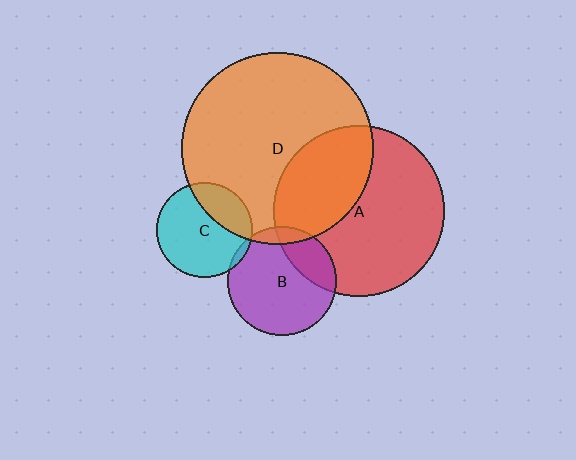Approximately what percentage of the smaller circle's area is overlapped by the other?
Approximately 25%.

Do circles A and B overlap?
Yes.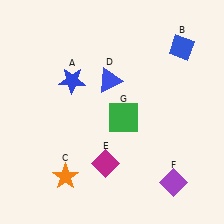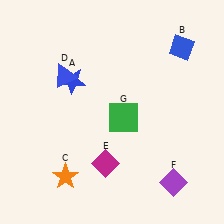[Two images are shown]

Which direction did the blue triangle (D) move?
The blue triangle (D) moved left.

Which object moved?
The blue triangle (D) moved left.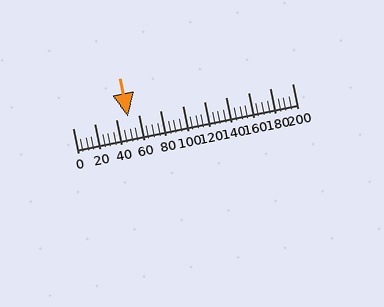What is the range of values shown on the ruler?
The ruler shows values from 0 to 200.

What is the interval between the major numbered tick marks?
The major tick marks are spaced 20 units apart.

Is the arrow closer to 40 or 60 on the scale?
The arrow is closer to 60.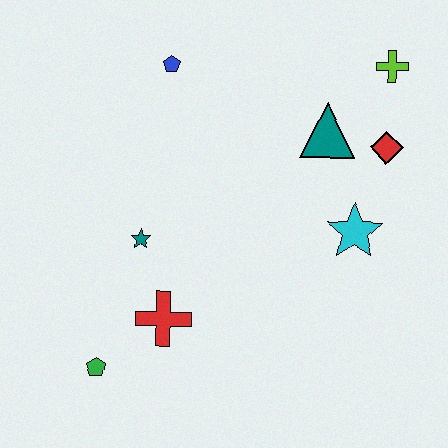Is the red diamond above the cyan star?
Yes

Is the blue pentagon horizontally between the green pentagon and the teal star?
No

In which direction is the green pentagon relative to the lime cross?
The green pentagon is below the lime cross.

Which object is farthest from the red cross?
The lime cross is farthest from the red cross.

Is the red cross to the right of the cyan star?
No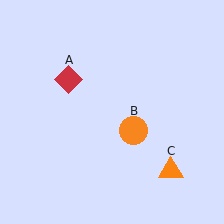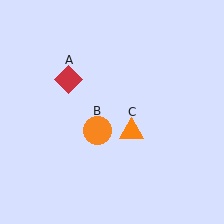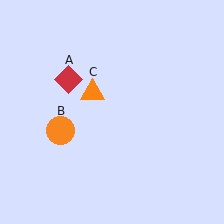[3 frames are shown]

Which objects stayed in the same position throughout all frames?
Red diamond (object A) remained stationary.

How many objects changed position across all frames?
2 objects changed position: orange circle (object B), orange triangle (object C).